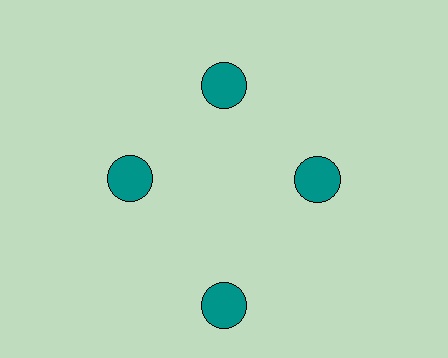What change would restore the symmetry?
The symmetry would be restored by moving it inward, back onto the ring so that all 4 circles sit at equal angles and equal distance from the center.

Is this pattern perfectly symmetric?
No. The 4 teal circles are arranged in a ring, but one element near the 6 o'clock position is pushed outward from the center, breaking the 4-fold rotational symmetry.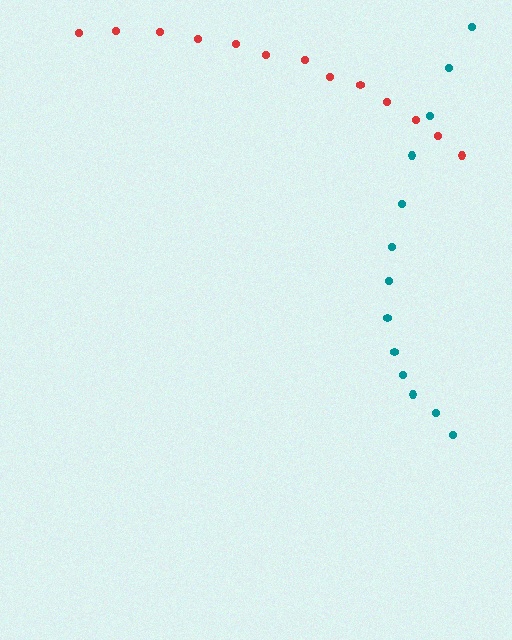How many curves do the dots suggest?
There are 2 distinct paths.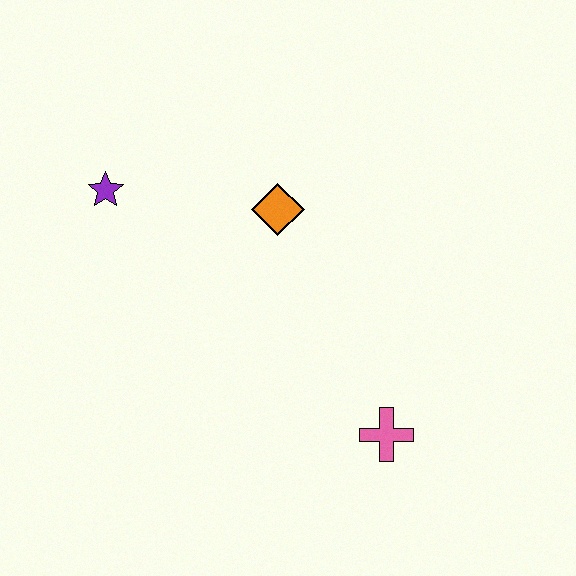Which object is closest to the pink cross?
The orange diamond is closest to the pink cross.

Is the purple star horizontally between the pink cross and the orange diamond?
No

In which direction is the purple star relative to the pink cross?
The purple star is to the left of the pink cross.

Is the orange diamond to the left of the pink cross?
Yes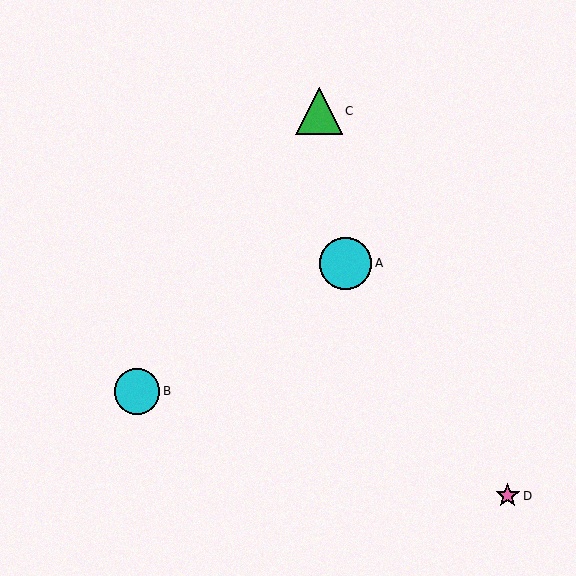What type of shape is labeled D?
Shape D is a pink star.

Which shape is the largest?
The cyan circle (labeled A) is the largest.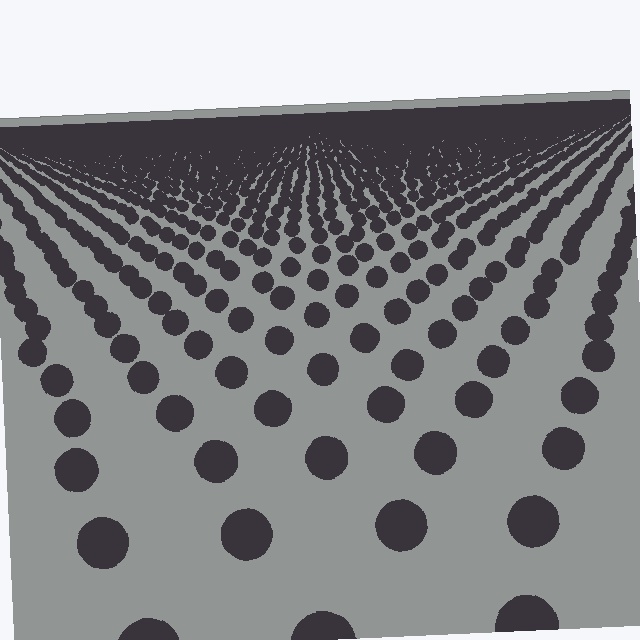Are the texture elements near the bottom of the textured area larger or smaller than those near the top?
Larger. Near the bottom, elements are closer to the viewer and appear at a bigger on-screen size.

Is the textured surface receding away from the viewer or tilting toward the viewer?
The surface is receding away from the viewer. Texture elements get smaller and denser toward the top.